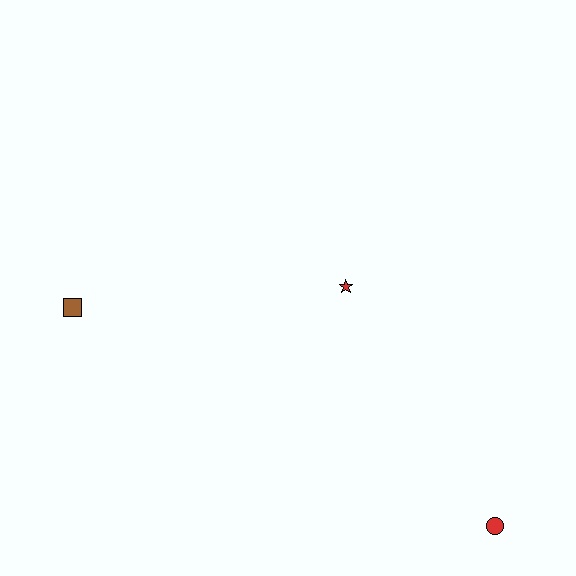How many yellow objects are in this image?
There are no yellow objects.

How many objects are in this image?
There are 3 objects.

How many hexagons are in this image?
There are no hexagons.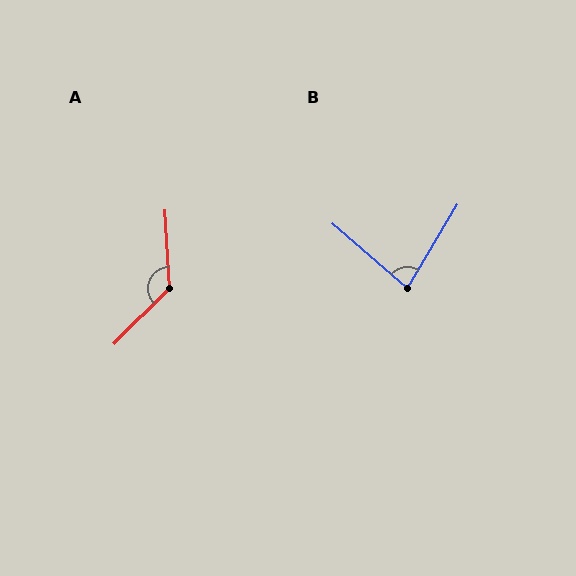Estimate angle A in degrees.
Approximately 132 degrees.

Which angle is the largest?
A, at approximately 132 degrees.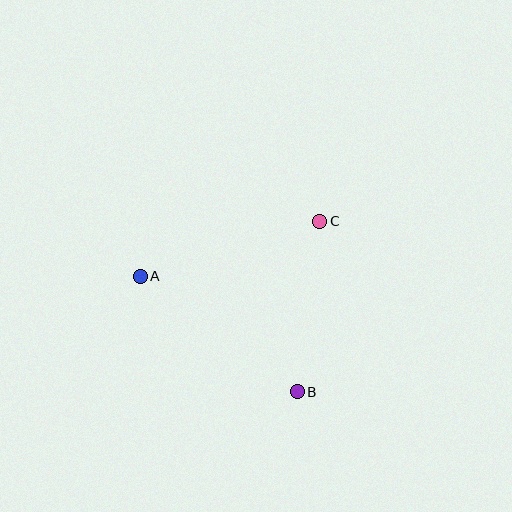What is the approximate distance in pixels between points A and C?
The distance between A and C is approximately 188 pixels.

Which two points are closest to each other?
Points B and C are closest to each other.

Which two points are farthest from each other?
Points A and B are farthest from each other.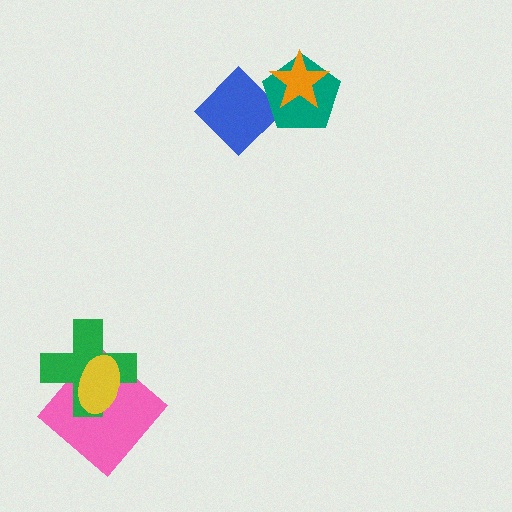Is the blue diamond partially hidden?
Yes, it is partially covered by another shape.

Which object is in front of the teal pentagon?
The orange star is in front of the teal pentagon.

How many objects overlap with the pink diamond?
2 objects overlap with the pink diamond.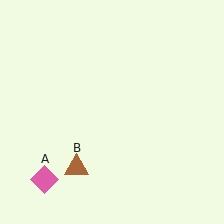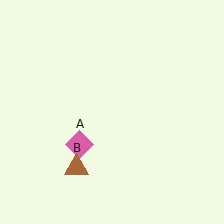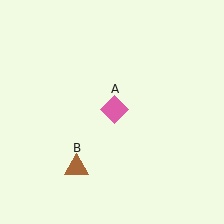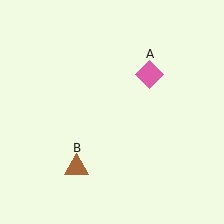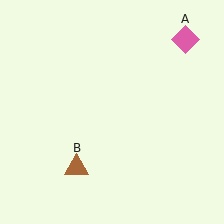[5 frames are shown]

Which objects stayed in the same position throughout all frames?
Brown triangle (object B) remained stationary.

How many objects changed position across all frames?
1 object changed position: pink diamond (object A).